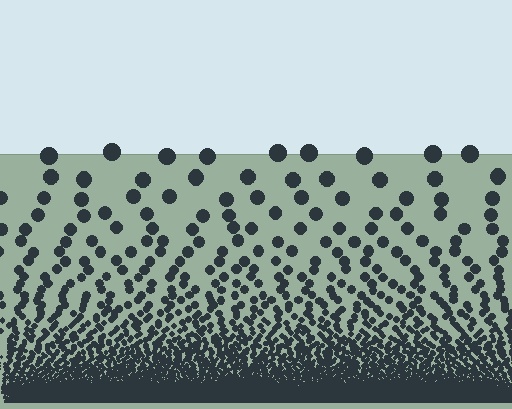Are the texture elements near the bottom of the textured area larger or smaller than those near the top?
Smaller. The gradient is inverted — elements near the bottom are smaller and denser.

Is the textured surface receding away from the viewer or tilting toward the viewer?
The surface appears to tilt toward the viewer. Texture elements get larger and sparser toward the top.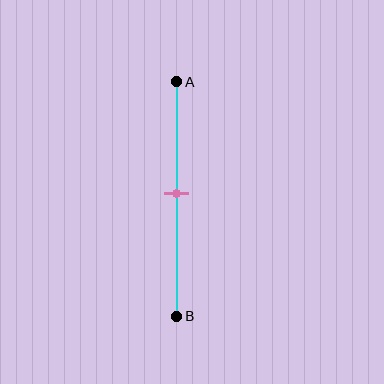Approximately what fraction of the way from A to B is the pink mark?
The pink mark is approximately 50% of the way from A to B.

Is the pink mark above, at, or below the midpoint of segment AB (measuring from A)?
The pink mark is approximately at the midpoint of segment AB.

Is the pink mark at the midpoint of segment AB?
Yes, the mark is approximately at the midpoint.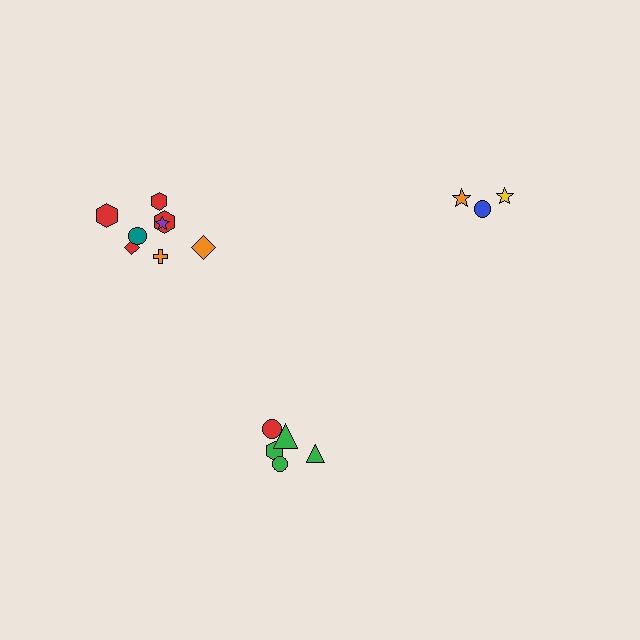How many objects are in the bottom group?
There are 5 objects.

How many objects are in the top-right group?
There are 3 objects.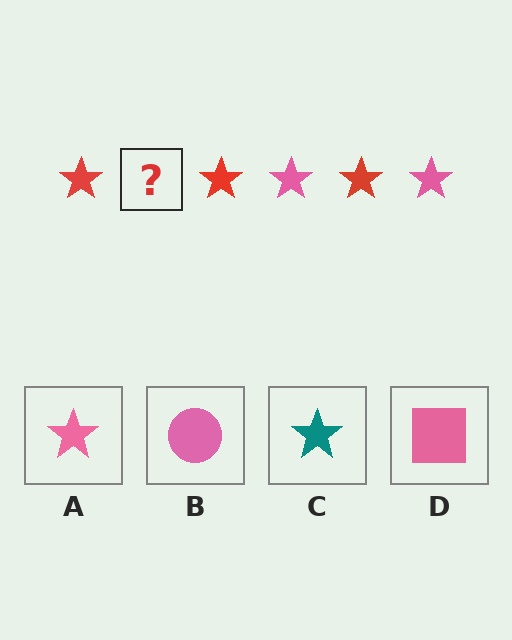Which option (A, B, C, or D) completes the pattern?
A.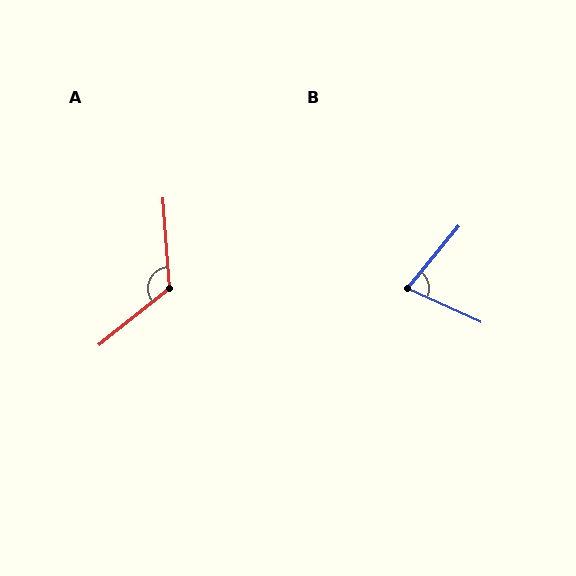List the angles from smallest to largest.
B (75°), A (125°).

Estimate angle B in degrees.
Approximately 75 degrees.